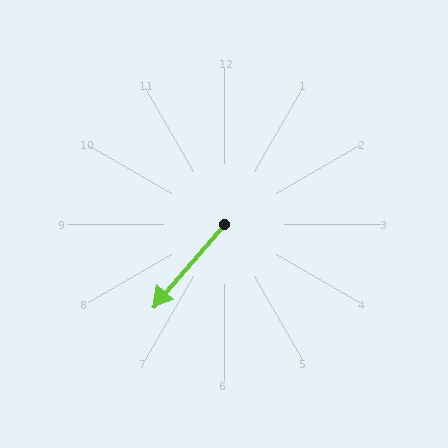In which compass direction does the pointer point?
Southwest.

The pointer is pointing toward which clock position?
Roughly 7 o'clock.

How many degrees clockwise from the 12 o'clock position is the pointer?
Approximately 221 degrees.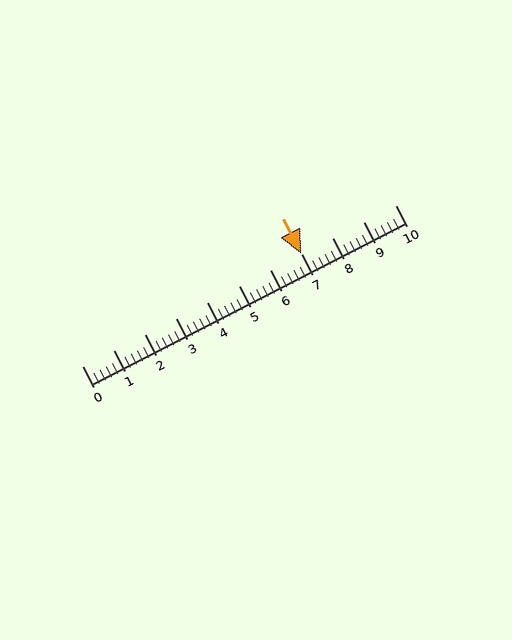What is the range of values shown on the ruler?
The ruler shows values from 0 to 10.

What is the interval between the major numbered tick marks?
The major tick marks are spaced 1 units apart.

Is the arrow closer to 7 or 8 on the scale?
The arrow is closer to 7.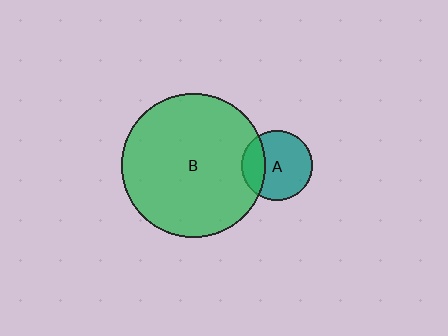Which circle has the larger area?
Circle B (green).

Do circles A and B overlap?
Yes.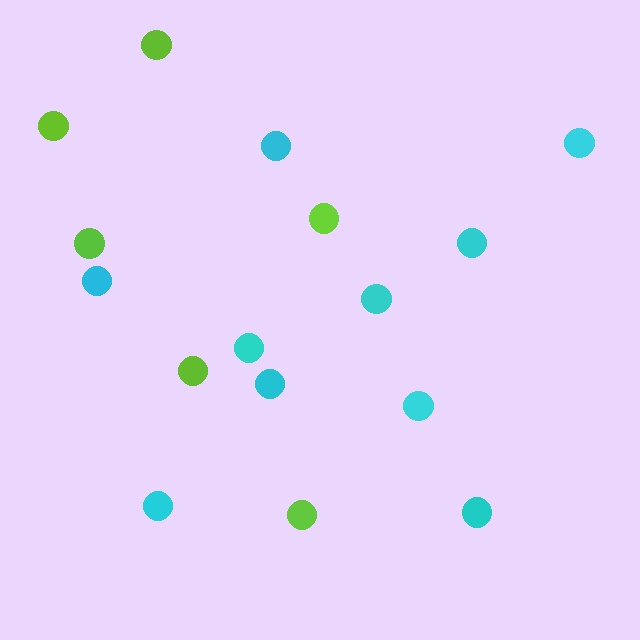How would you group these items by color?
There are 2 groups: one group of cyan circles (10) and one group of lime circles (6).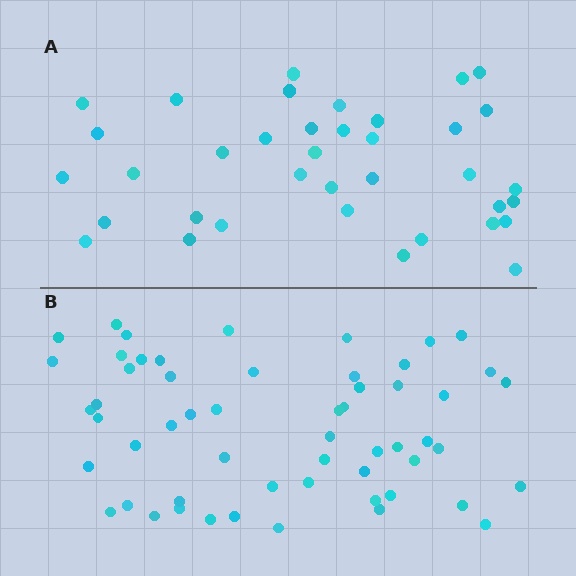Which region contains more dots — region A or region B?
Region B (the bottom region) has more dots.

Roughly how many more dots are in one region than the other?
Region B has approximately 20 more dots than region A.